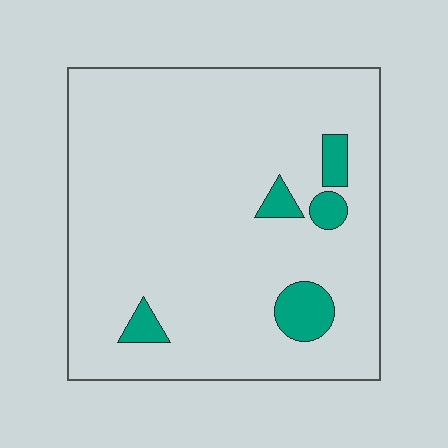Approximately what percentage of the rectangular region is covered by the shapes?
Approximately 10%.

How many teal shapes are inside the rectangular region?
5.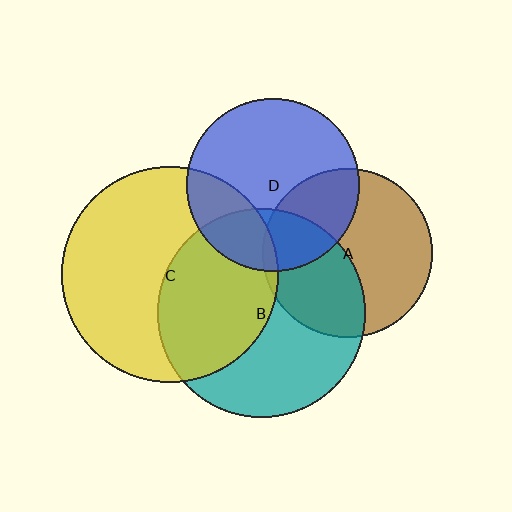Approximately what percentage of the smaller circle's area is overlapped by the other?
Approximately 45%.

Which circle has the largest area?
Circle C (yellow).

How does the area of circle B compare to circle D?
Approximately 1.5 times.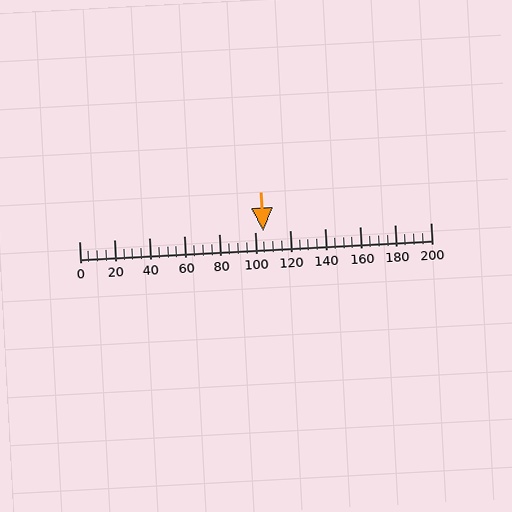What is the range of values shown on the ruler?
The ruler shows values from 0 to 200.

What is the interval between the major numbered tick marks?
The major tick marks are spaced 20 units apart.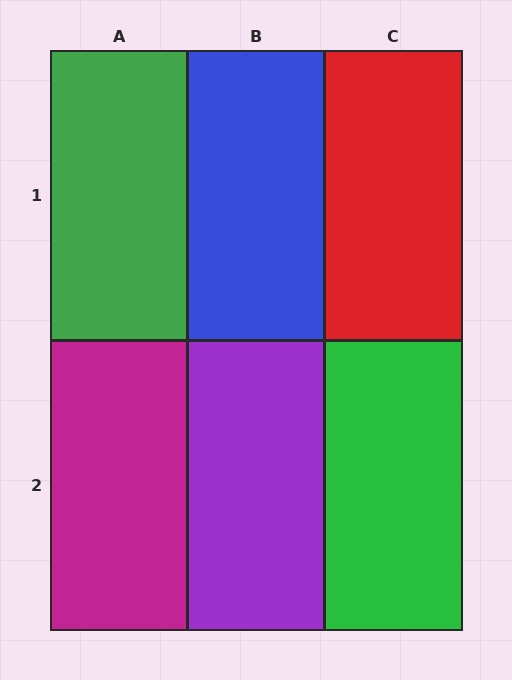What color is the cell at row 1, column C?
Red.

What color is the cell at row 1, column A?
Green.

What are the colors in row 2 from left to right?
Magenta, purple, green.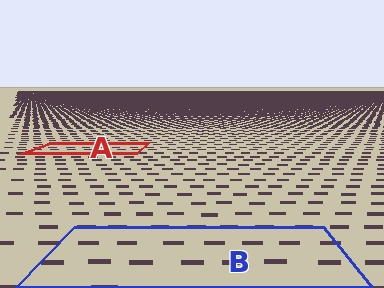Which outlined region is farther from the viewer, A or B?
Region A is farther from the viewer — the texture elements inside it appear smaller and more densely packed.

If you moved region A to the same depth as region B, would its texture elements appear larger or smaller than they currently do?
They would appear larger. At a closer depth, the same texture elements are projected at a bigger on-screen size.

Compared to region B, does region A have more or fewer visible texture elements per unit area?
Region A has more texture elements per unit area — they are packed more densely because it is farther away.